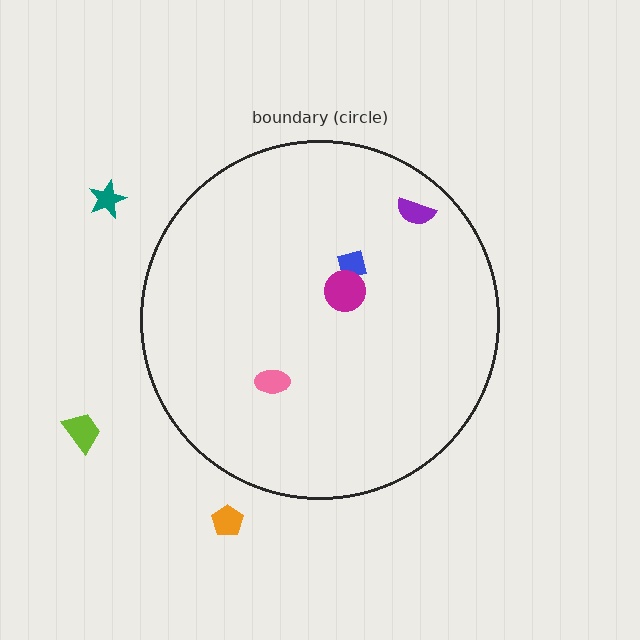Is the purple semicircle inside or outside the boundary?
Inside.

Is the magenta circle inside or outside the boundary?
Inside.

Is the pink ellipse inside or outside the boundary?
Inside.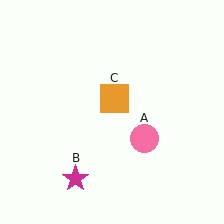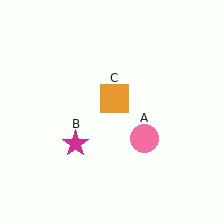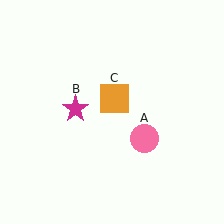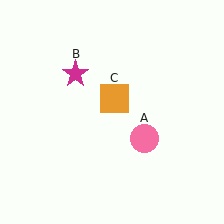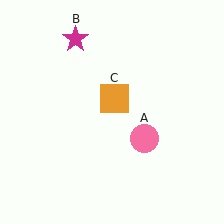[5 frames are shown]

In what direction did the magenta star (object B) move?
The magenta star (object B) moved up.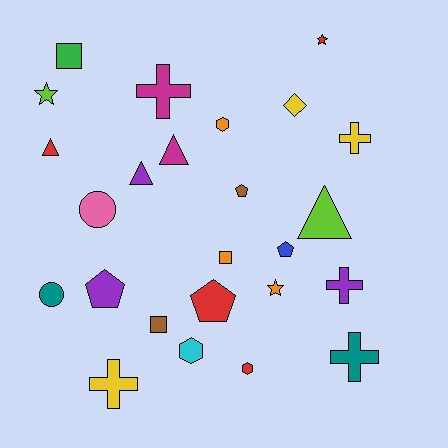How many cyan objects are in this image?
There is 1 cyan object.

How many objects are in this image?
There are 25 objects.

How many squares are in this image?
There are 3 squares.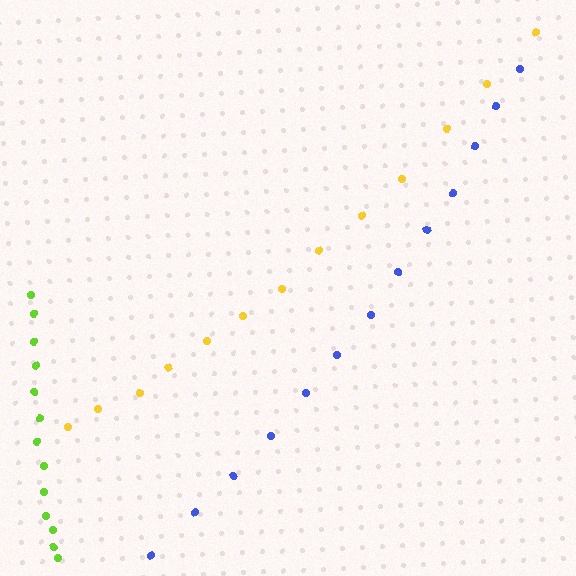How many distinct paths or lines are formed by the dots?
There are 3 distinct paths.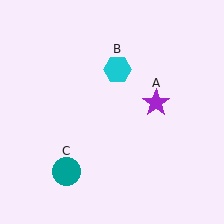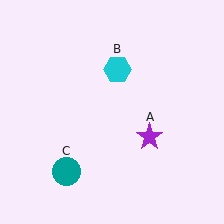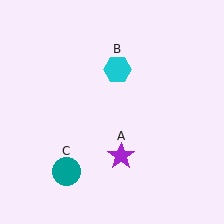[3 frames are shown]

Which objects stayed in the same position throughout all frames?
Cyan hexagon (object B) and teal circle (object C) remained stationary.